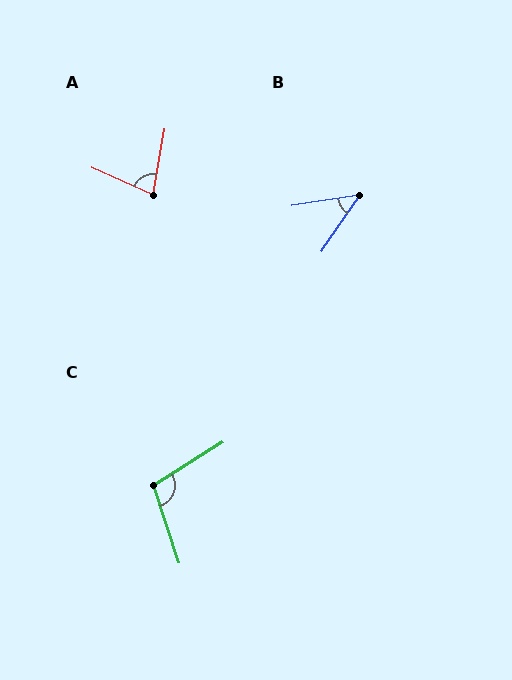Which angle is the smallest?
B, at approximately 47 degrees.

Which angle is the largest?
C, at approximately 104 degrees.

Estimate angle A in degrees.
Approximately 76 degrees.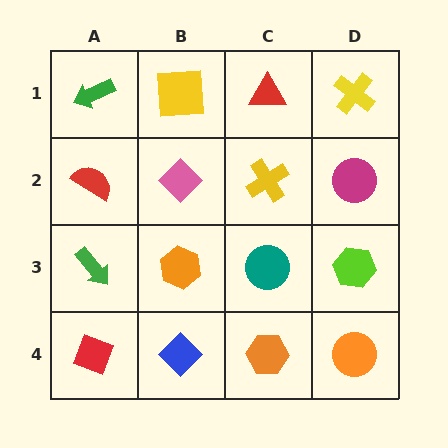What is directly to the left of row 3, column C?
An orange hexagon.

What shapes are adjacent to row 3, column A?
A red semicircle (row 2, column A), a red diamond (row 4, column A), an orange hexagon (row 3, column B).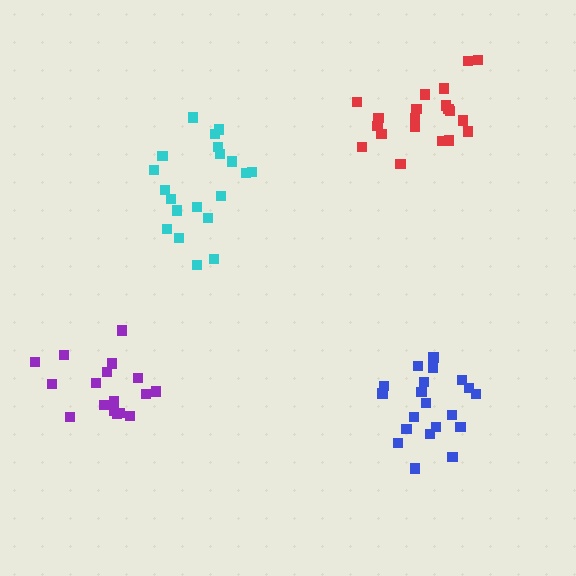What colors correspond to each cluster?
The clusters are colored: cyan, blue, purple, red.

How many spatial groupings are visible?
There are 4 spatial groupings.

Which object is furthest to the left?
The purple cluster is leftmost.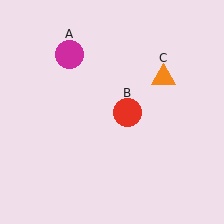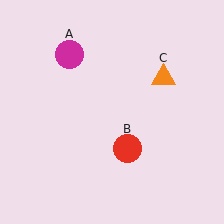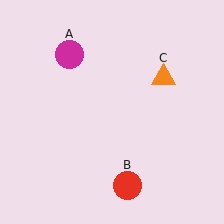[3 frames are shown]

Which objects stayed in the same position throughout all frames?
Magenta circle (object A) and orange triangle (object C) remained stationary.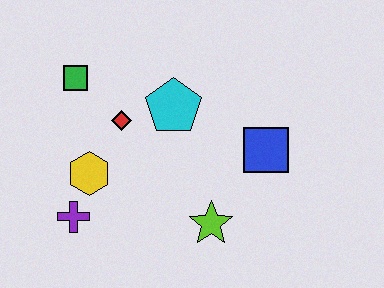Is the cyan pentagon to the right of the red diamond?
Yes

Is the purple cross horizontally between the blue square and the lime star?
No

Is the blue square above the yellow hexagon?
Yes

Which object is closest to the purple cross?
The yellow hexagon is closest to the purple cross.